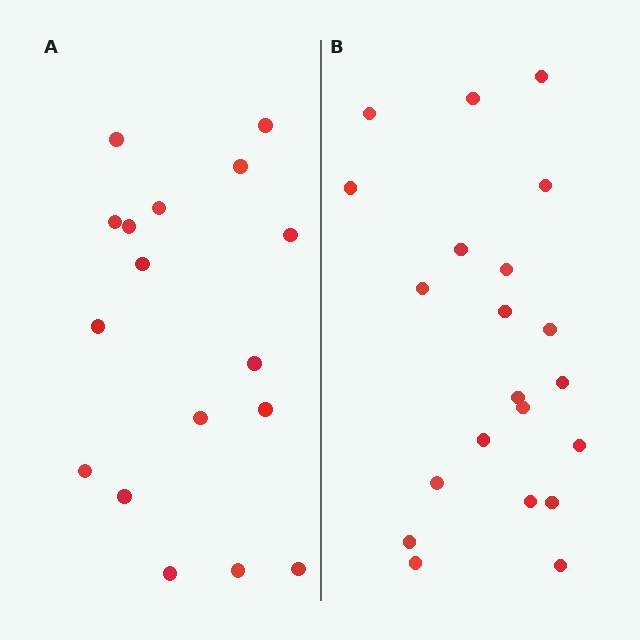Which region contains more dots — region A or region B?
Region B (the right region) has more dots.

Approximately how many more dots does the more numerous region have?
Region B has about 4 more dots than region A.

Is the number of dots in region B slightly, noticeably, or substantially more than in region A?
Region B has only slightly more — the two regions are fairly close. The ratio is roughly 1.2 to 1.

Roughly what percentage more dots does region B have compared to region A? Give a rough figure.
About 25% more.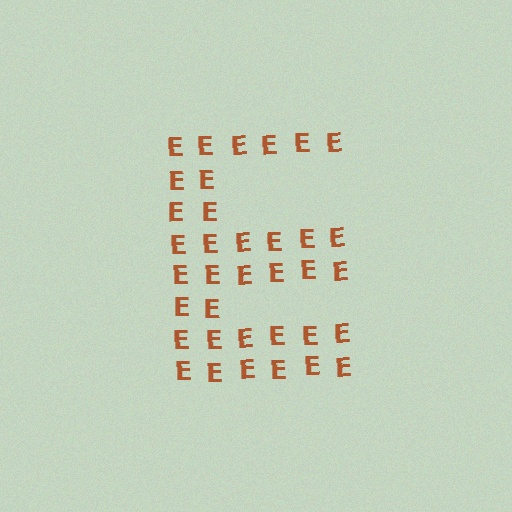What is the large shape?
The large shape is the letter E.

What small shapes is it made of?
It is made of small letter E's.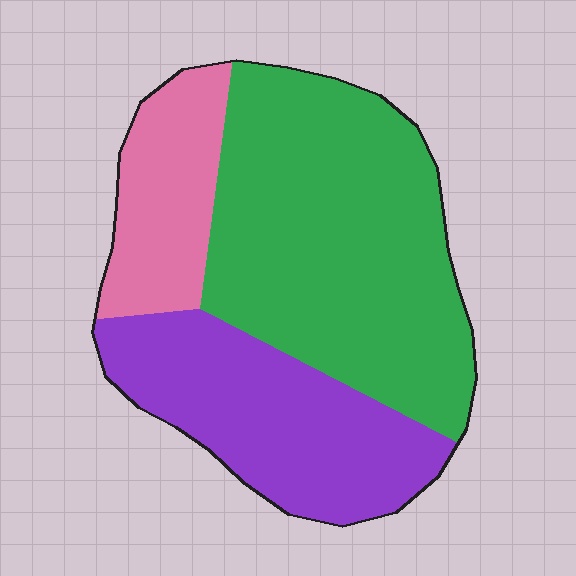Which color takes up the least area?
Pink, at roughly 15%.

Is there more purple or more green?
Green.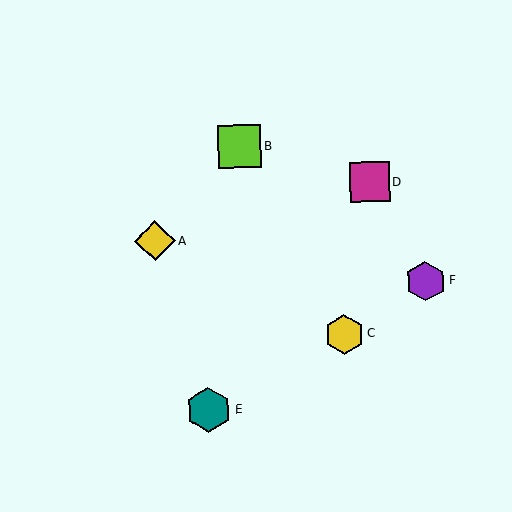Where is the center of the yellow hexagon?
The center of the yellow hexagon is at (344, 334).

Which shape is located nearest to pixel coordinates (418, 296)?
The purple hexagon (labeled F) at (426, 281) is nearest to that location.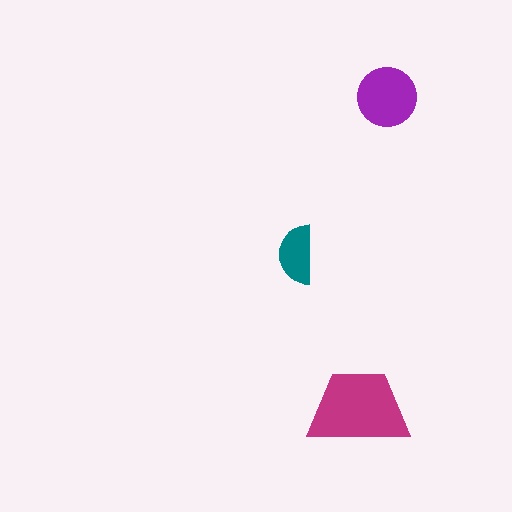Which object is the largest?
The magenta trapezoid.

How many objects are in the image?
There are 3 objects in the image.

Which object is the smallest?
The teal semicircle.